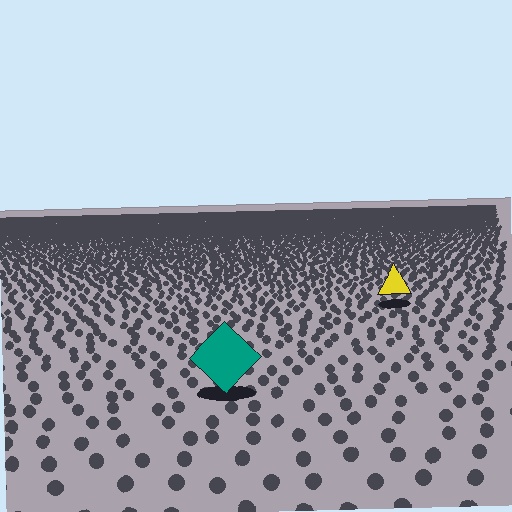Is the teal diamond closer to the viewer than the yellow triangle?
Yes. The teal diamond is closer — you can tell from the texture gradient: the ground texture is coarser near it.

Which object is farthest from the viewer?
The yellow triangle is farthest from the viewer. It appears smaller and the ground texture around it is denser.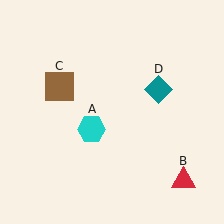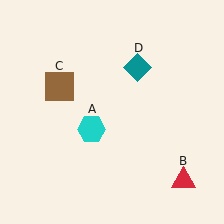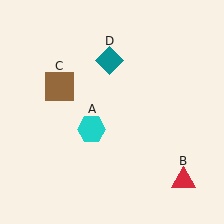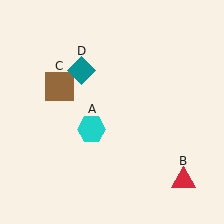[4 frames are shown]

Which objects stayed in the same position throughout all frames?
Cyan hexagon (object A) and red triangle (object B) and brown square (object C) remained stationary.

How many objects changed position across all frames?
1 object changed position: teal diamond (object D).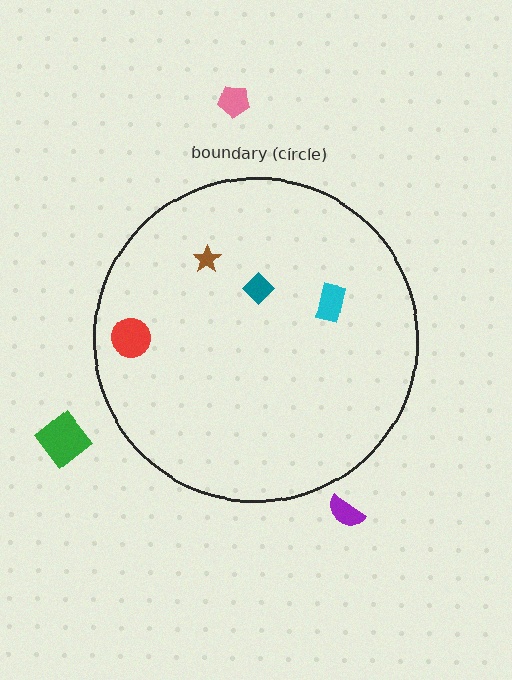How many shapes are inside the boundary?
4 inside, 3 outside.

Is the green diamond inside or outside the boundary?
Outside.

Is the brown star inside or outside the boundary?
Inside.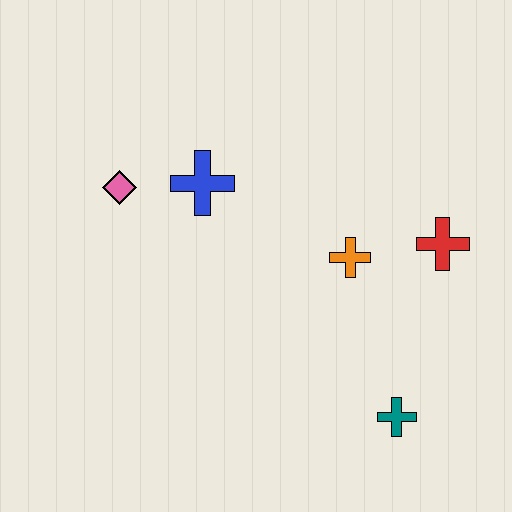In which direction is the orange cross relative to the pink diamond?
The orange cross is to the right of the pink diamond.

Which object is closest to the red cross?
The orange cross is closest to the red cross.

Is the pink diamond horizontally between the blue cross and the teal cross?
No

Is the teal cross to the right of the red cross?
No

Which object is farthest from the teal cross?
The pink diamond is farthest from the teal cross.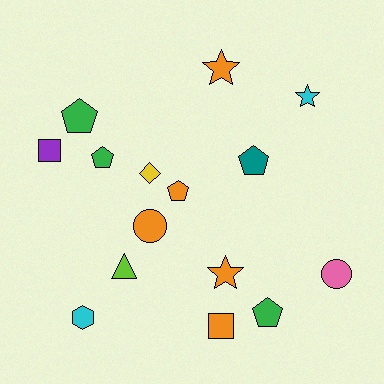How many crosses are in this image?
There are no crosses.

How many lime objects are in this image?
There is 1 lime object.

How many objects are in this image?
There are 15 objects.